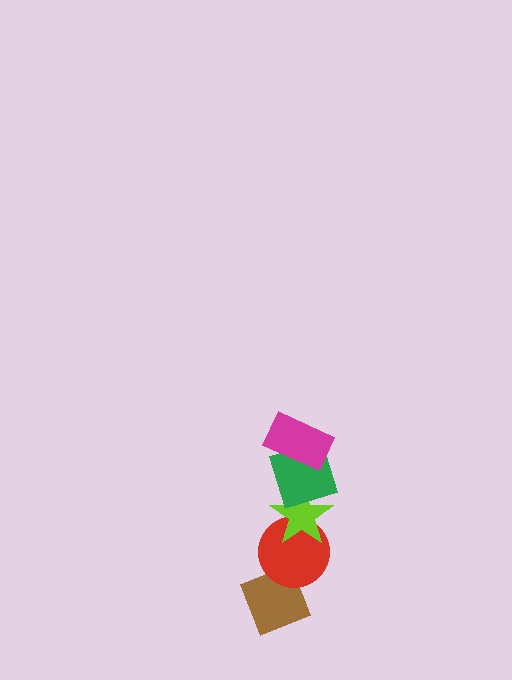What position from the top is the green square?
The green square is 2nd from the top.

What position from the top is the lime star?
The lime star is 3rd from the top.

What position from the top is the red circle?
The red circle is 4th from the top.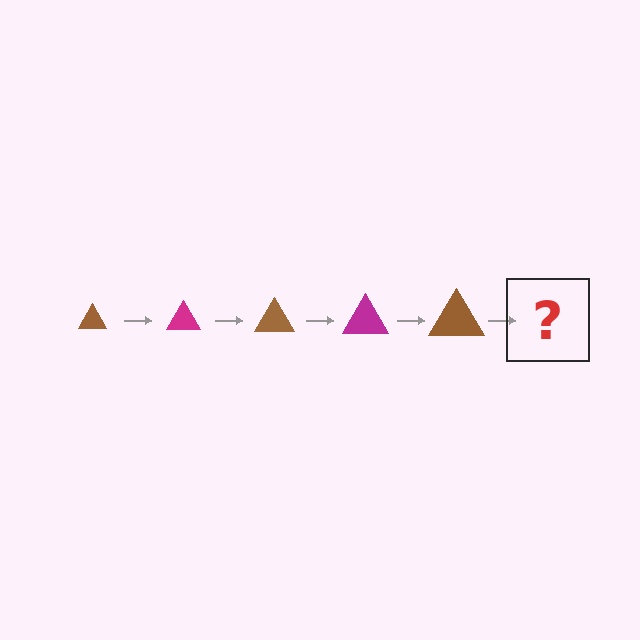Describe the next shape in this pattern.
It should be a magenta triangle, larger than the previous one.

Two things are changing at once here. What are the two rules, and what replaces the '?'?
The two rules are that the triangle grows larger each step and the color cycles through brown and magenta. The '?' should be a magenta triangle, larger than the previous one.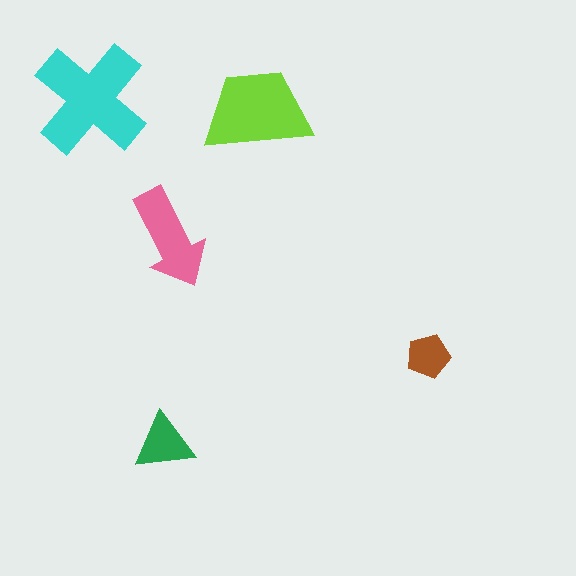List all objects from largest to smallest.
The cyan cross, the lime trapezoid, the pink arrow, the green triangle, the brown pentagon.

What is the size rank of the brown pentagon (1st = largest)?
5th.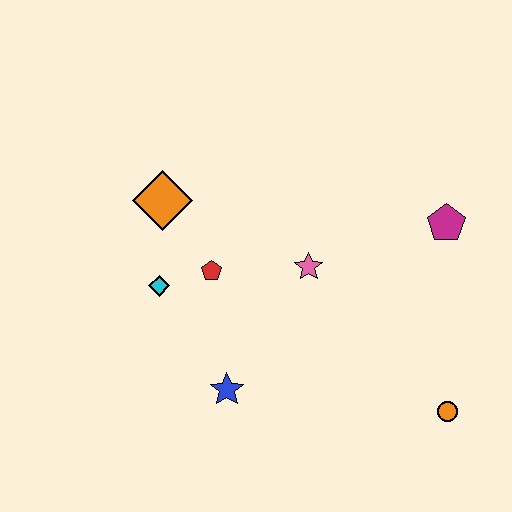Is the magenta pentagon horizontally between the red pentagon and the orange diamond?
No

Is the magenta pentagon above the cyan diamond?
Yes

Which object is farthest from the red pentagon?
The orange circle is farthest from the red pentagon.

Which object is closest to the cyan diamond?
The red pentagon is closest to the cyan diamond.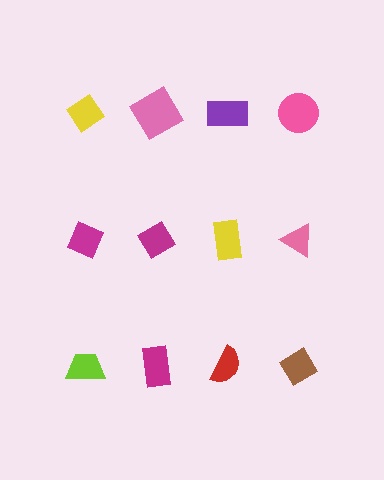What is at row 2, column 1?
A magenta diamond.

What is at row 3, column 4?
A brown diamond.